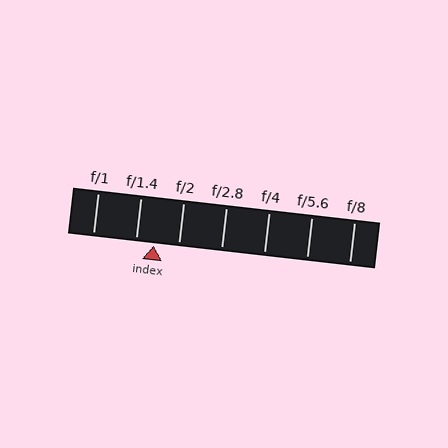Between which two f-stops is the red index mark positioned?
The index mark is between f/1.4 and f/2.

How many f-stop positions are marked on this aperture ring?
There are 7 f-stop positions marked.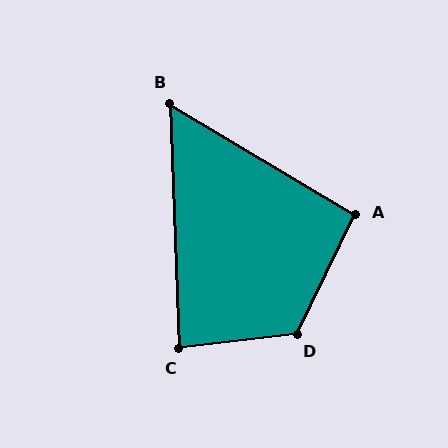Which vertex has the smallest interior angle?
B, at approximately 57 degrees.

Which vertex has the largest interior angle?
D, at approximately 123 degrees.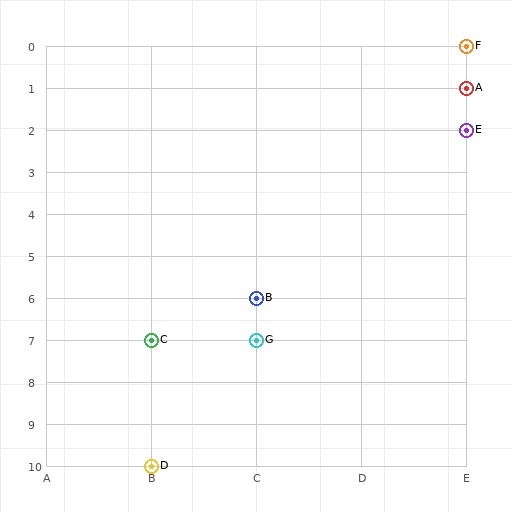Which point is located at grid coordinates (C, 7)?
Point G is at (C, 7).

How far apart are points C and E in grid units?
Points C and E are 3 columns and 5 rows apart (about 5.8 grid units diagonally).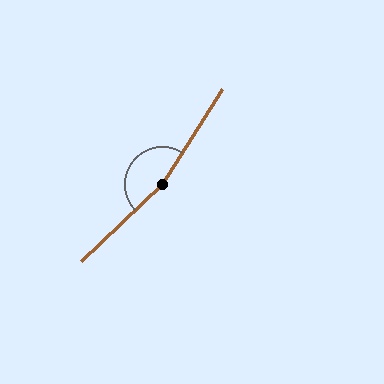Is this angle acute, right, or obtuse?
It is obtuse.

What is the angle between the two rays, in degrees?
Approximately 166 degrees.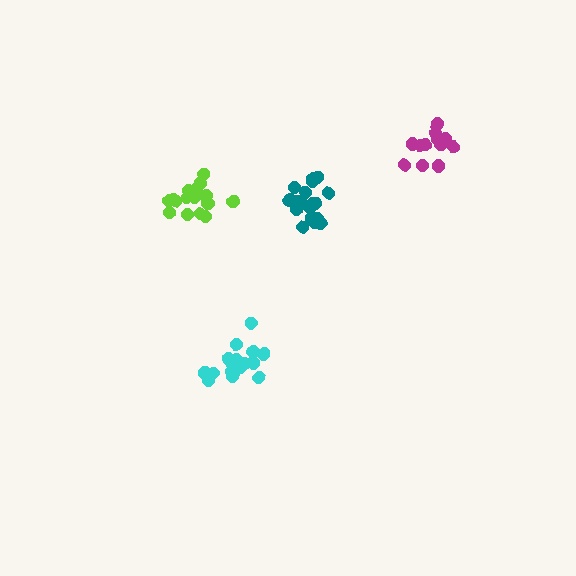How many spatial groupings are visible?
There are 4 spatial groupings.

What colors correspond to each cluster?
The clusters are colored: lime, cyan, magenta, teal.